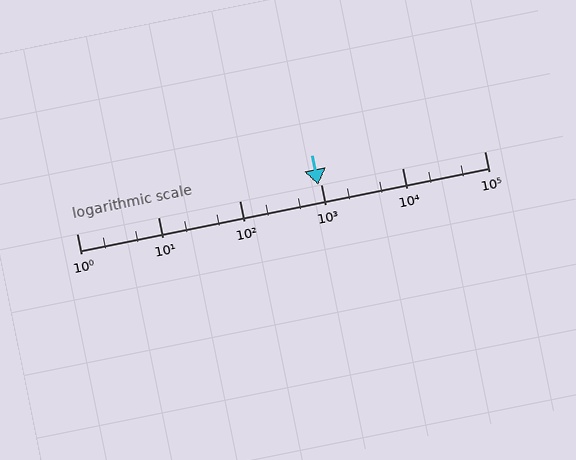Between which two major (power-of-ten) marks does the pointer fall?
The pointer is between 100 and 1000.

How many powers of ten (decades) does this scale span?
The scale spans 5 decades, from 1 to 100000.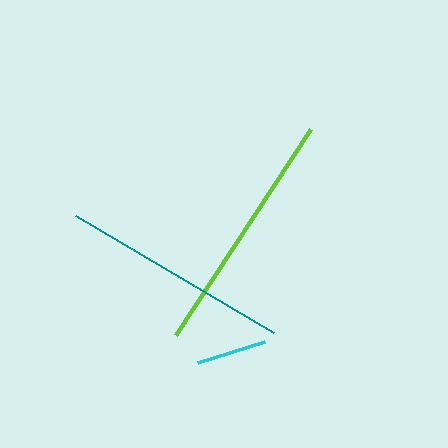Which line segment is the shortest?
The cyan line is the shortest at approximately 70 pixels.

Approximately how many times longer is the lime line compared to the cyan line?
The lime line is approximately 3.5 times the length of the cyan line.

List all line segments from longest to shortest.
From longest to shortest: lime, teal, cyan.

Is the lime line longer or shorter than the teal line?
The lime line is longer than the teal line.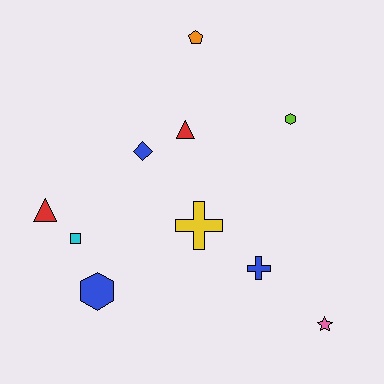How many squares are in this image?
There is 1 square.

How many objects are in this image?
There are 10 objects.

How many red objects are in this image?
There are 2 red objects.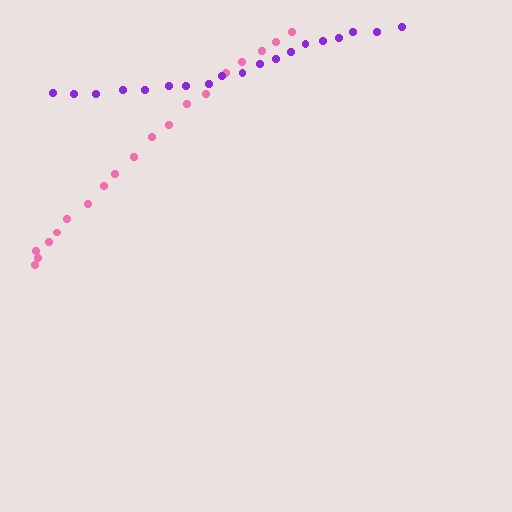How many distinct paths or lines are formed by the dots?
There are 2 distinct paths.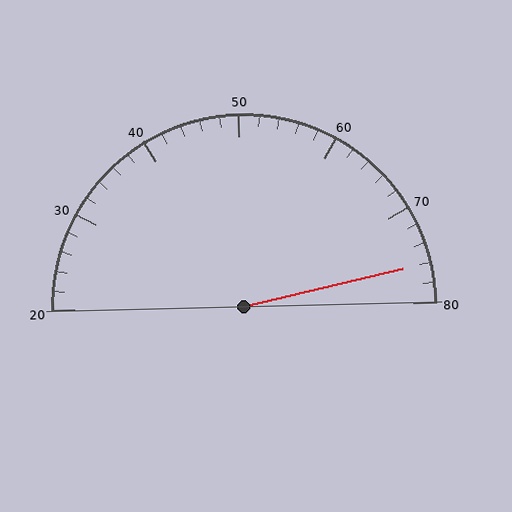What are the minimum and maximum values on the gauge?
The gauge ranges from 20 to 80.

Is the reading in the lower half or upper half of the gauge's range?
The reading is in the upper half of the range (20 to 80).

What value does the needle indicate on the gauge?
The needle indicates approximately 76.